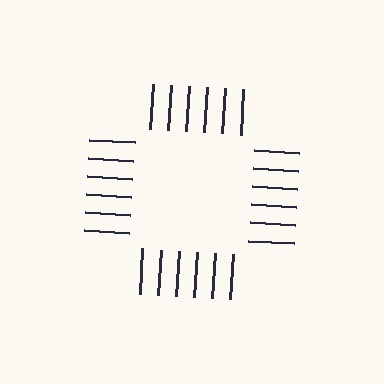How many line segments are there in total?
24 — 6 along each of the 4 edges.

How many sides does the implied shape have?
4 sides — the line-ends trace a square.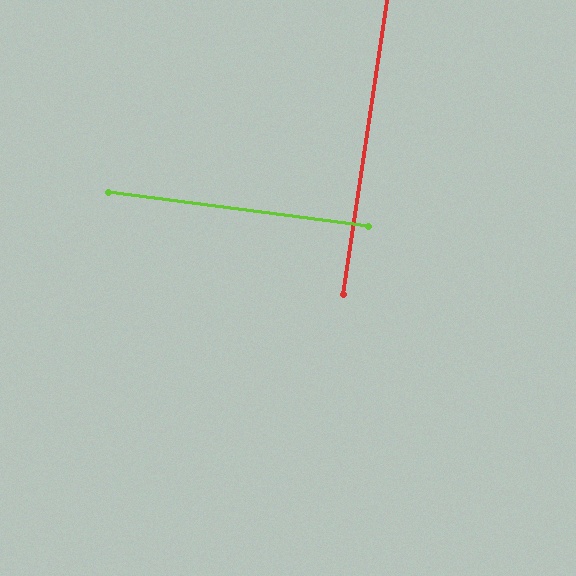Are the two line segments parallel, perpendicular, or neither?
Perpendicular — they meet at approximately 89°.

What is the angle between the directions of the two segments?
Approximately 89 degrees.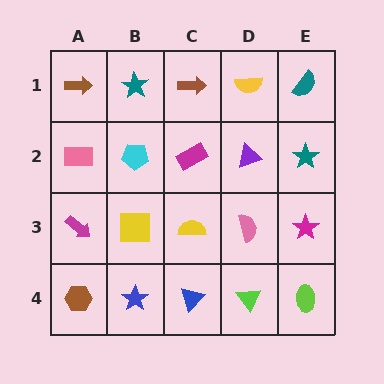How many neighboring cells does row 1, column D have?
3.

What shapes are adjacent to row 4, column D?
A pink semicircle (row 3, column D), a blue triangle (row 4, column C), a lime ellipse (row 4, column E).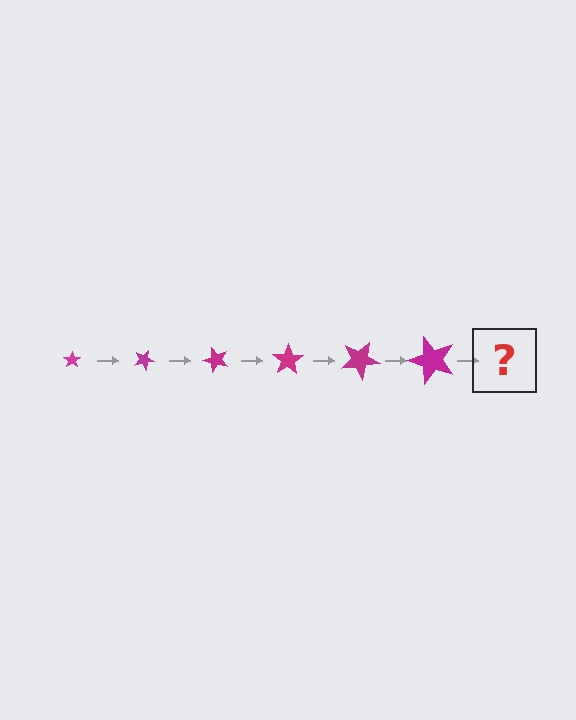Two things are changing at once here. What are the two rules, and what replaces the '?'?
The two rules are that the star grows larger each step and it rotates 25 degrees each step. The '?' should be a star, larger than the previous one and rotated 150 degrees from the start.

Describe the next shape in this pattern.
It should be a star, larger than the previous one and rotated 150 degrees from the start.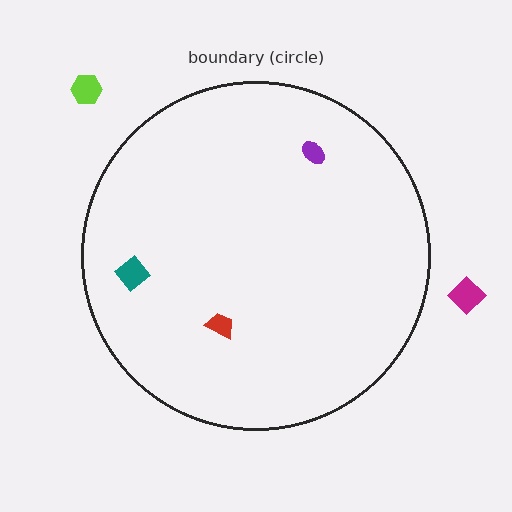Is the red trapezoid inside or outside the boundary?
Inside.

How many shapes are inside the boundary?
3 inside, 2 outside.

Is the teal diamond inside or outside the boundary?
Inside.